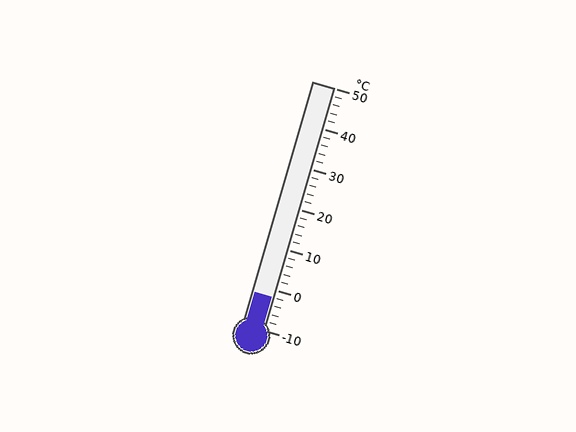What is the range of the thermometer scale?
The thermometer scale ranges from -10°C to 50°C.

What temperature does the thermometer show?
The thermometer shows approximately -2°C.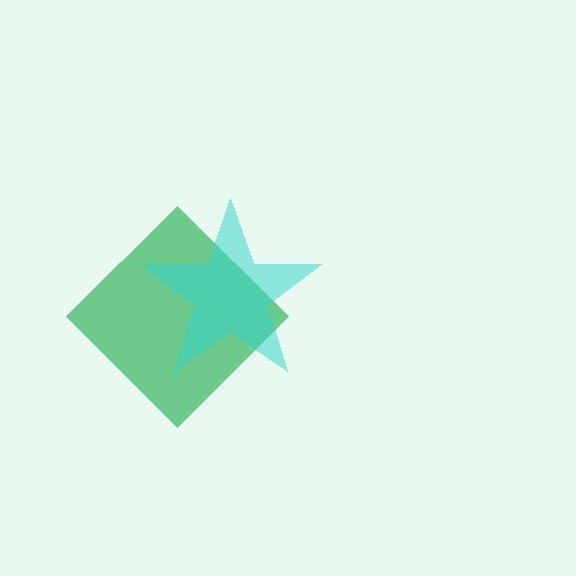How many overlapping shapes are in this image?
There are 2 overlapping shapes in the image.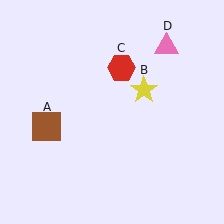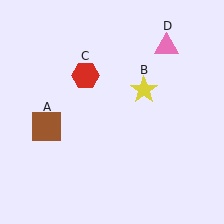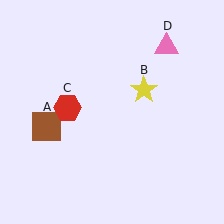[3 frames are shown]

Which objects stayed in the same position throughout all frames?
Brown square (object A) and yellow star (object B) and pink triangle (object D) remained stationary.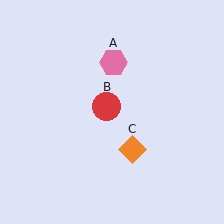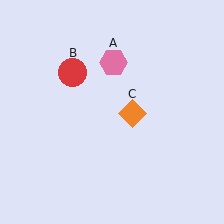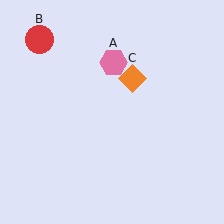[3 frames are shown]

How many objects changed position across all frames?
2 objects changed position: red circle (object B), orange diamond (object C).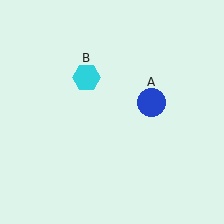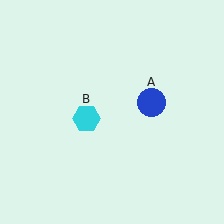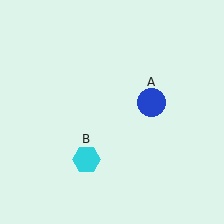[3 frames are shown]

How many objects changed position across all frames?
1 object changed position: cyan hexagon (object B).